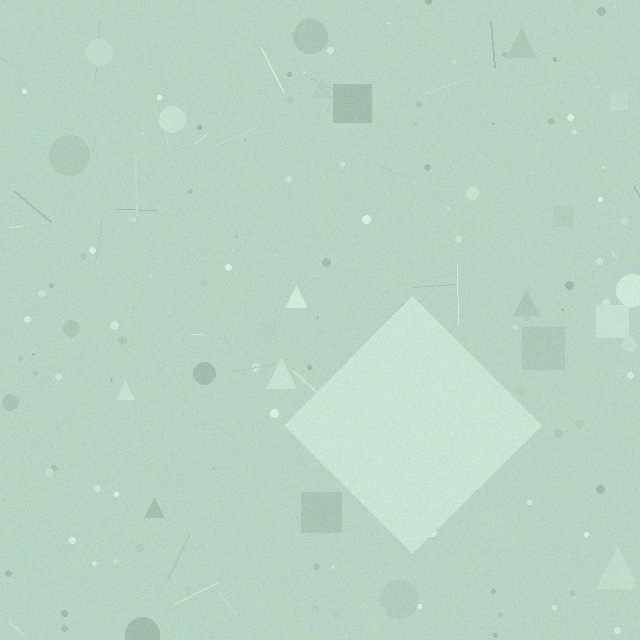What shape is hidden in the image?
A diamond is hidden in the image.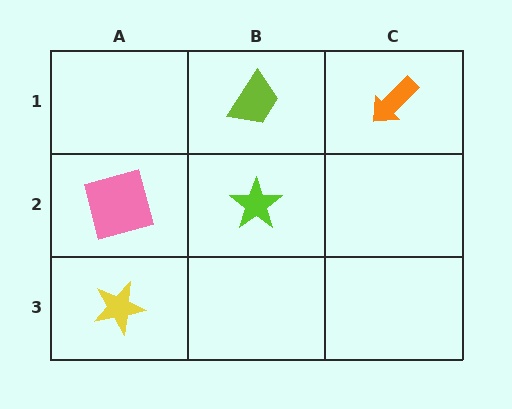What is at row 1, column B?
A lime trapezoid.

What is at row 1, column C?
An orange arrow.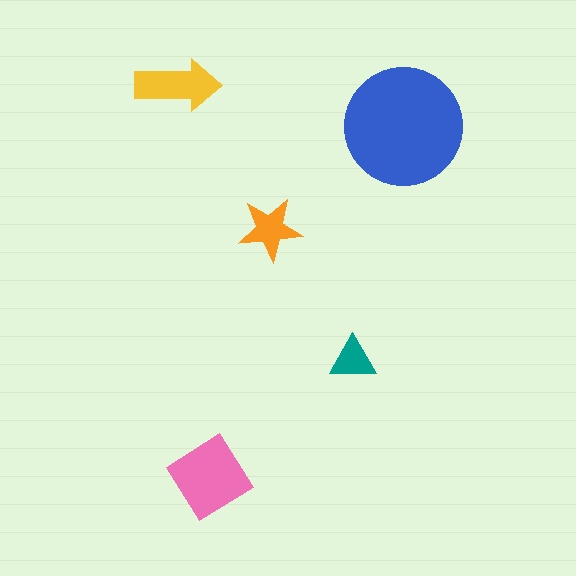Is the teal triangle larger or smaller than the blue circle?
Smaller.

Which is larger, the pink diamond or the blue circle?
The blue circle.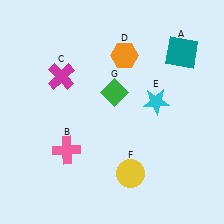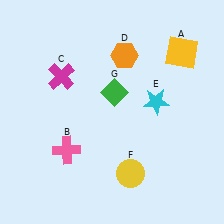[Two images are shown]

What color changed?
The square (A) changed from teal in Image 1 to yellow in Image 2.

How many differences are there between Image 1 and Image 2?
There is 1 difference between the two images.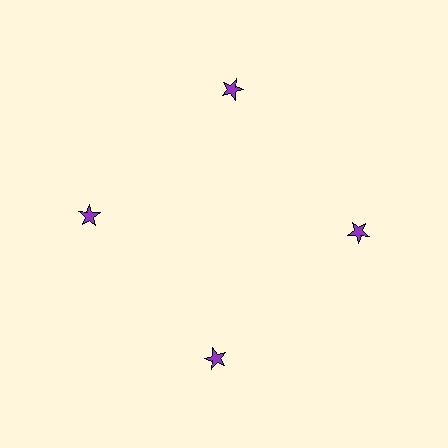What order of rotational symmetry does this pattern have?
This pattern has 4-fold rotational symmetry.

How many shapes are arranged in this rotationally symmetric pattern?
There are 4 shapes, arranged in 4 groups of 1.